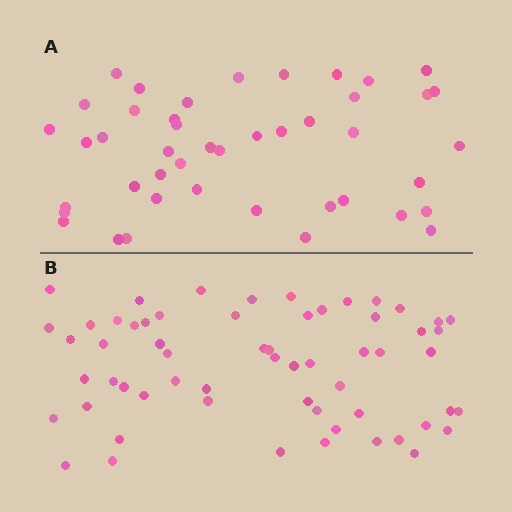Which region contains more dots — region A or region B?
Region B (the bottom region) has more dots.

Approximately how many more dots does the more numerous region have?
Region B has approximately 15 more dots than region A.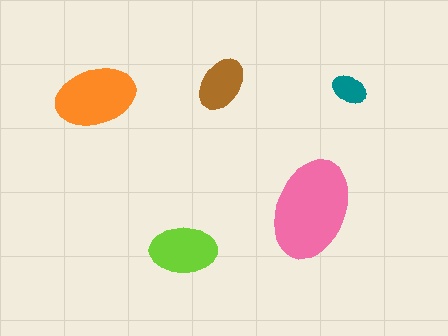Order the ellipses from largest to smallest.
the pink one, the orange one, the lime one, the brown one, the teal one.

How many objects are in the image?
There are 5 objects in the image.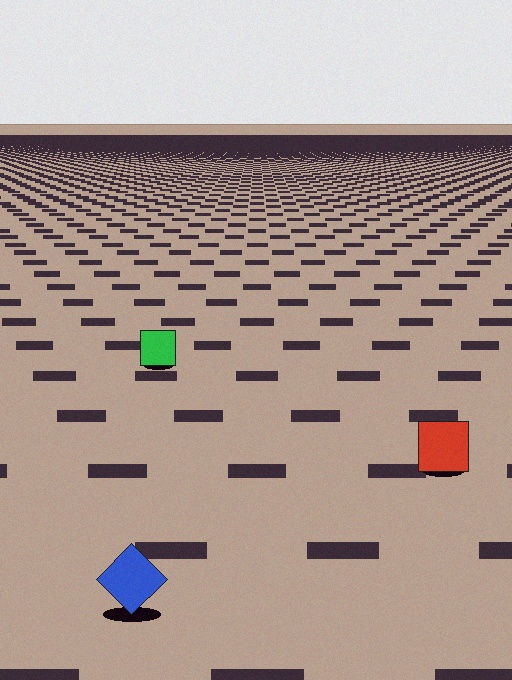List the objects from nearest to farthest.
From nearest to farthest: the blue diamond, the red square, the green square.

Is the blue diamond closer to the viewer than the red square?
Yes. The blue diamond is closer — you can tell from the texture gradient: the ground texture is coarser near it.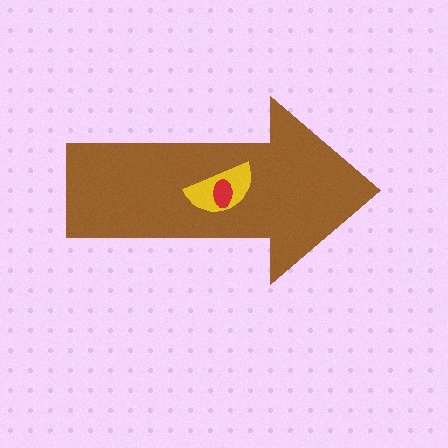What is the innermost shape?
The red ellipse.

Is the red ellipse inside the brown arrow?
Yes.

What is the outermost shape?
The brown arrow.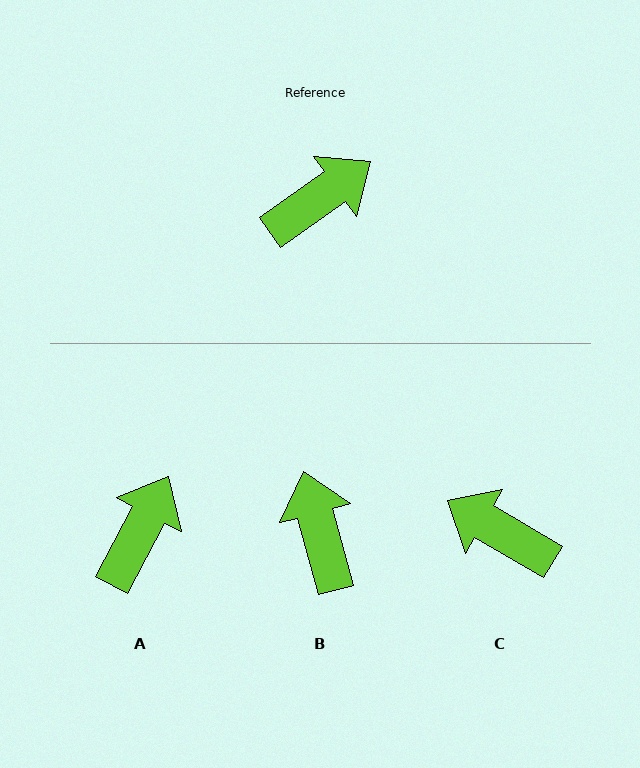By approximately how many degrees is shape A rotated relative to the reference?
Approximately 27 degrees counter-clockwise.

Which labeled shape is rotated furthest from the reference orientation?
C, about 114 degrees away.